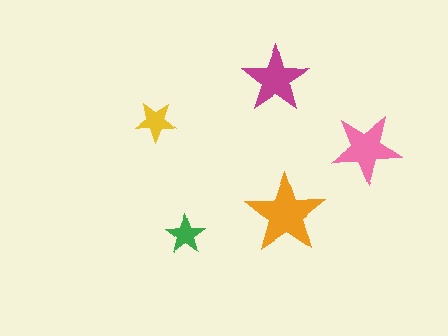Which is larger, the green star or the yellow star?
The yellow one.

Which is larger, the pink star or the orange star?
The orange one.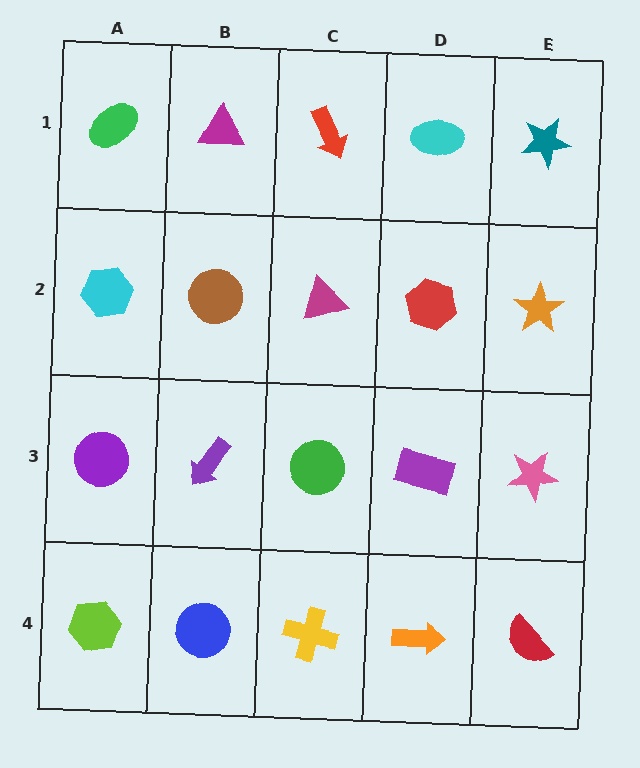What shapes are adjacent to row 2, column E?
A teal star (row 1, column E), a pink star (row 3, column E), a red hexagon (row 2, column D).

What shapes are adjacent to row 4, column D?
A purple rectangle (row 3, column D), a yellow cross (row 4, column C), a red semicircle (row 4, column E).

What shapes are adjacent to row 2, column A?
A green ellipse (row 1, column A), a purple circle (row 3, column A), a brown circle (row 2, column B).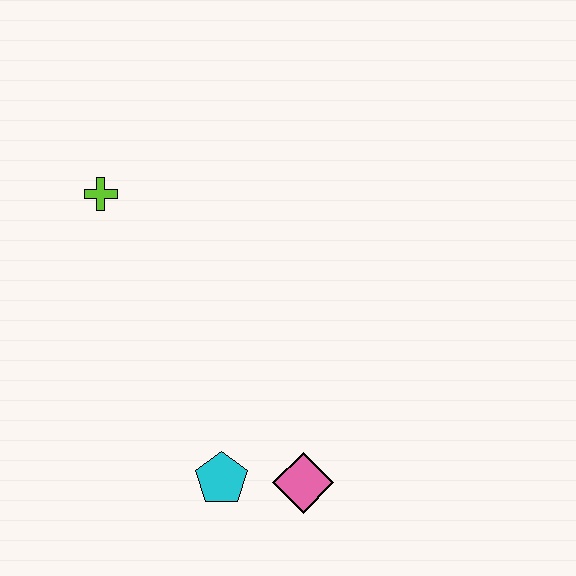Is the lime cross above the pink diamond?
Yes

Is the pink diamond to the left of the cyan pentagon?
No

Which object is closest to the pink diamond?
The cyan pentagon is closest to the pink diamond.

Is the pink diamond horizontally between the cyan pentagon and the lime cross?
No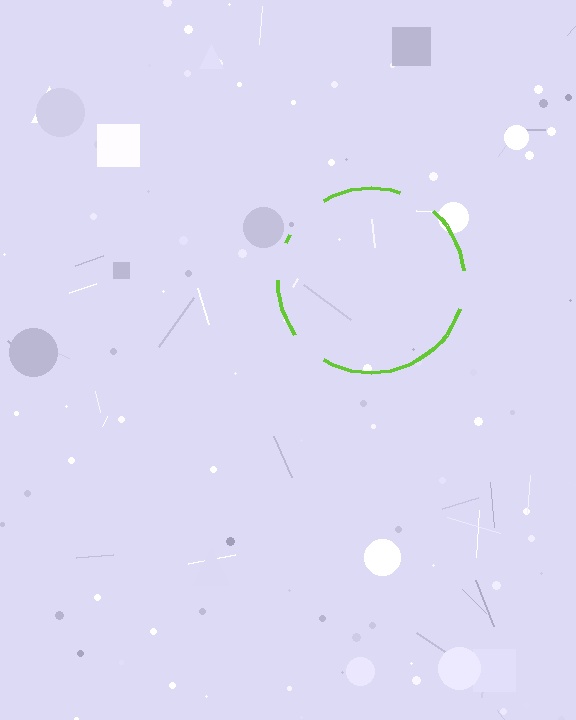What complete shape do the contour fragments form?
The contour fragments form a circle.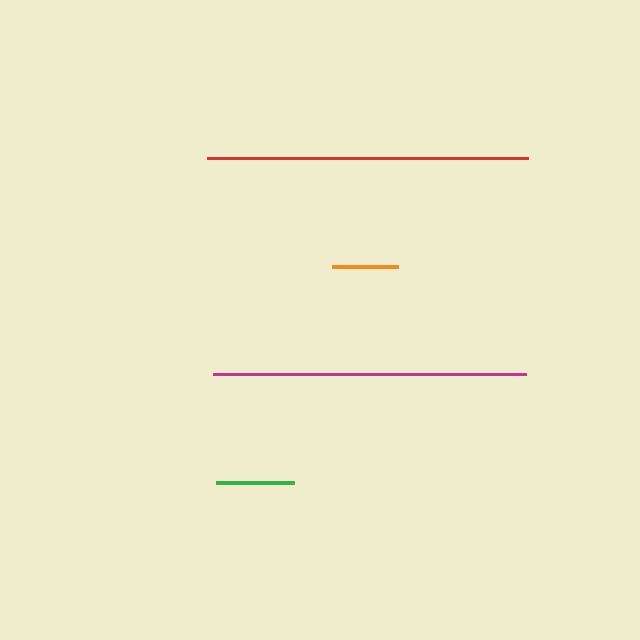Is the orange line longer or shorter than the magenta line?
The magenta line is longer than the orange line.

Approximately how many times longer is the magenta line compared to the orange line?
The magenta line is approximately 4.7 times the length of the orange line.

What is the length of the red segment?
The red segment is approximately 321 pixels long.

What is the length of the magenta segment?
The magenta segment is approximately 314 pixels long.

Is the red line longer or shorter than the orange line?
The red line is longer than the orange line.